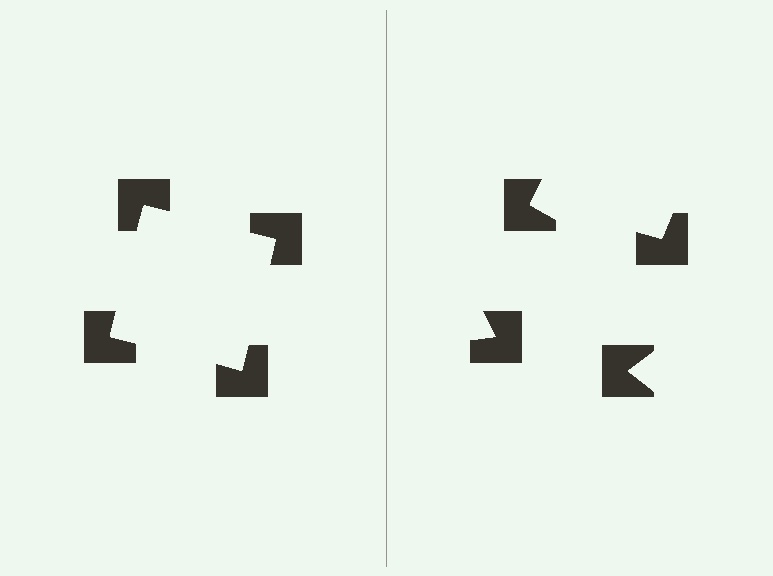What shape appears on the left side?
An illusory square.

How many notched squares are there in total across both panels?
8 — 4 on each side.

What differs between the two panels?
The notched squares are positioned identically on both sides; only the wedge orientations differ. On the left they align to a square; on the right they are misaligned.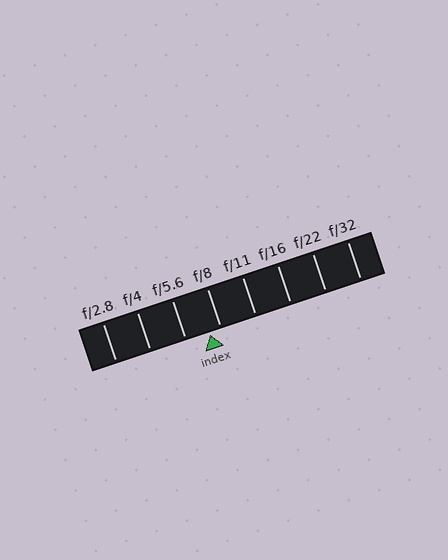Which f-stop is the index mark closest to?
The index mark is closest to f/8.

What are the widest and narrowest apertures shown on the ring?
The widest aperture shown is f/2.8 and the narrowest is f/32.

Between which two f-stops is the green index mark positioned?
The index mark is between f/5.6 and f/8.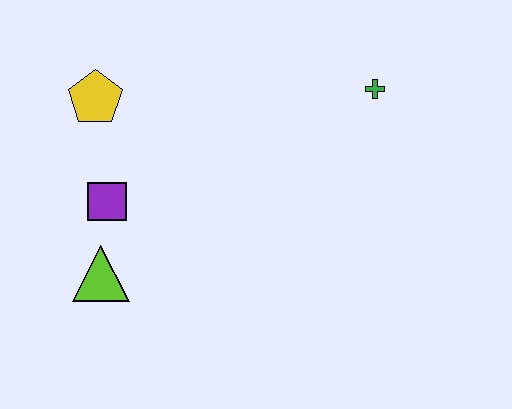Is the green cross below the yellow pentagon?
No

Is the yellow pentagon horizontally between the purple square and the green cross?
No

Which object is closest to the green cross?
The yellow pentagon is closest to the green cross.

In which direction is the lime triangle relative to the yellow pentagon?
The lime triangle is below the yellow pentagon.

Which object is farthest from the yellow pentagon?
The green cross is farthest from the yellow pentagon.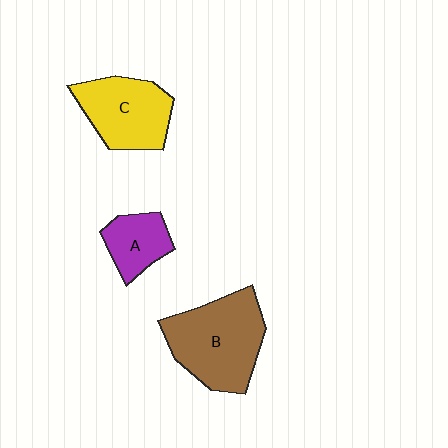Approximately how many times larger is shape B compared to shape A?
Approximately 2.2 times.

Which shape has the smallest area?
Shape A (purple).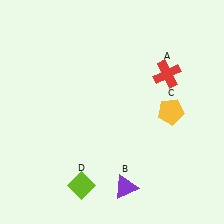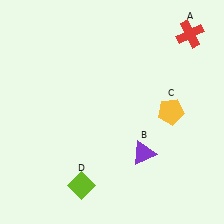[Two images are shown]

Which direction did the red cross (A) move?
The red cross (A) moved up.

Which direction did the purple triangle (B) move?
The purple triangle (B) moved up.